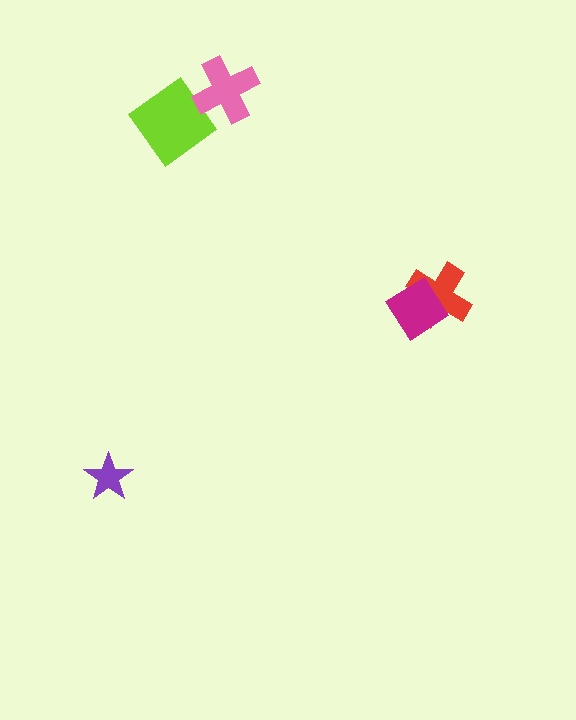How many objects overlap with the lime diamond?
1 object overlaps with the lime diamond.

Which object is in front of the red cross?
The magenta diamond is in front of the red cross.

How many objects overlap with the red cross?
1 object overlaps with the red cross.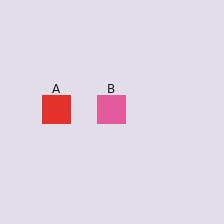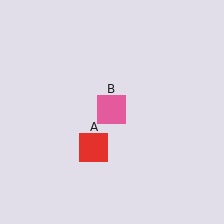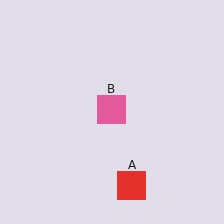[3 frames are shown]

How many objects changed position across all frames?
1 object changed position: red square (object A).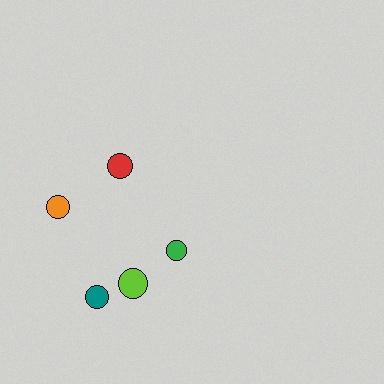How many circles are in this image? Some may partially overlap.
There are 5 circles.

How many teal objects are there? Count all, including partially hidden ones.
There is 1 teal object.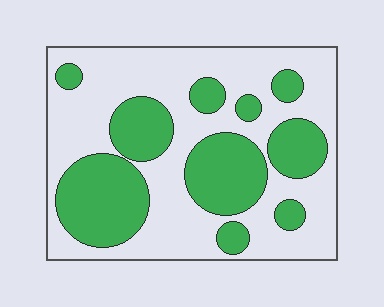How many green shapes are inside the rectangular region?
10.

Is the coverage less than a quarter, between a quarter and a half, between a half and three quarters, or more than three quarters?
Between a quarter and a half.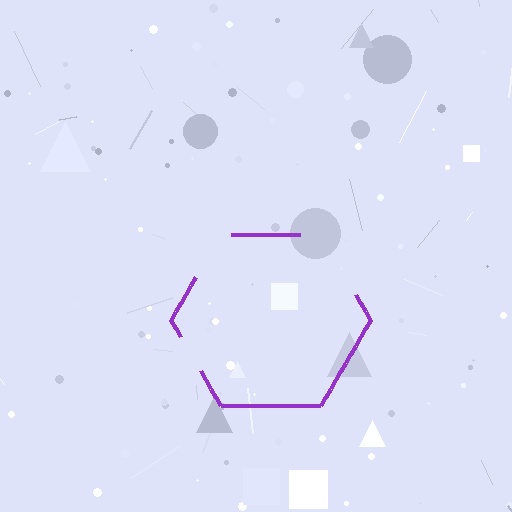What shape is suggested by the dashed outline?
The dashed outline suggests a hexagon.